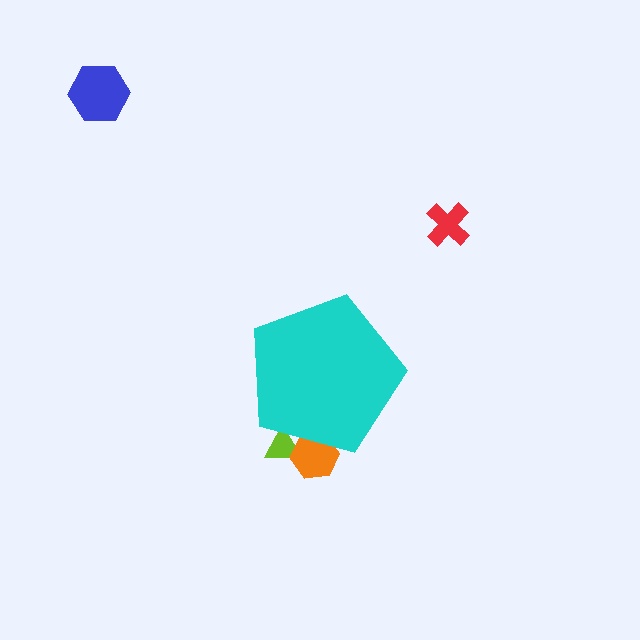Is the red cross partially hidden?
No, the red cross is fully visible.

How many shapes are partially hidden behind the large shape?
2 shapes are partially hidden.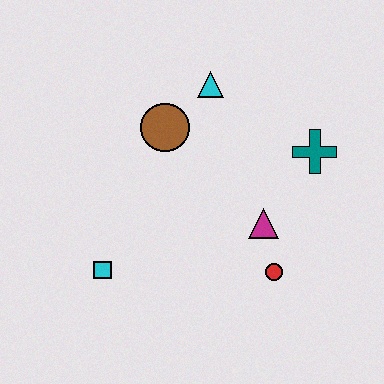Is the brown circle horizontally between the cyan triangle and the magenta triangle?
No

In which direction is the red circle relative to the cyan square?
The red circle is to the right of the cyan square.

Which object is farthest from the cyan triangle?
The cyan square is farthest from the cyan triangle.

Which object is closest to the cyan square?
The brown circle is closest to the cyan square.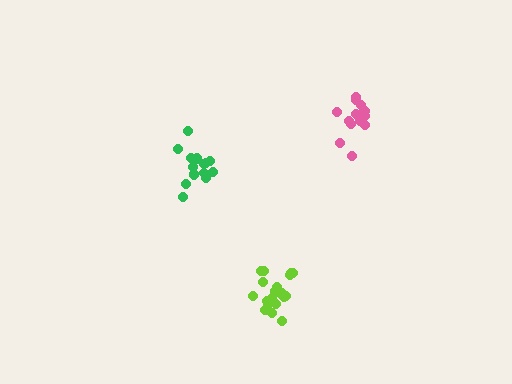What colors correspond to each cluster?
The clusters are colored: lime, green, pink.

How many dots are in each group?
Group 1: 20 dots, Group 2: 14 dots, Group 3: 15 dots (49 total).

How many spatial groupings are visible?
There are 3 spatial groupings.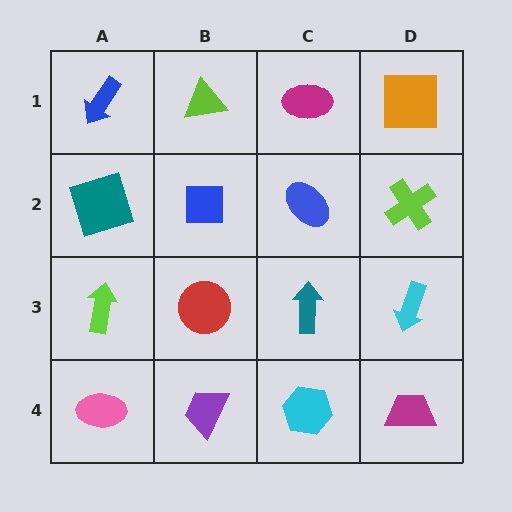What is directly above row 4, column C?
A teal arrow.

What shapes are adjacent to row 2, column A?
A blue arrow (row 1, column A), a lime arrow (row 3, column A), a blue square (row 2, column B).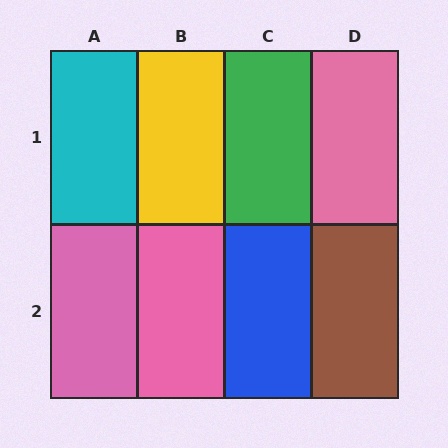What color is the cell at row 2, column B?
Pink.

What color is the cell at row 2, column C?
Blue.